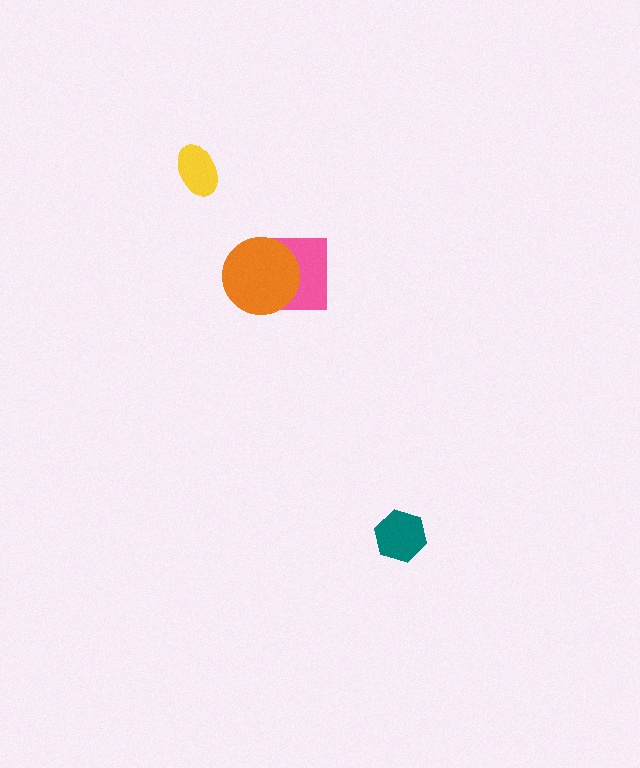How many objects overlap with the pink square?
1 object overlaps with the pink square.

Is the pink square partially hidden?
Yes, it is partially covered by another shape.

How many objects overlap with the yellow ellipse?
0 objects overlap with the yellow ellipse.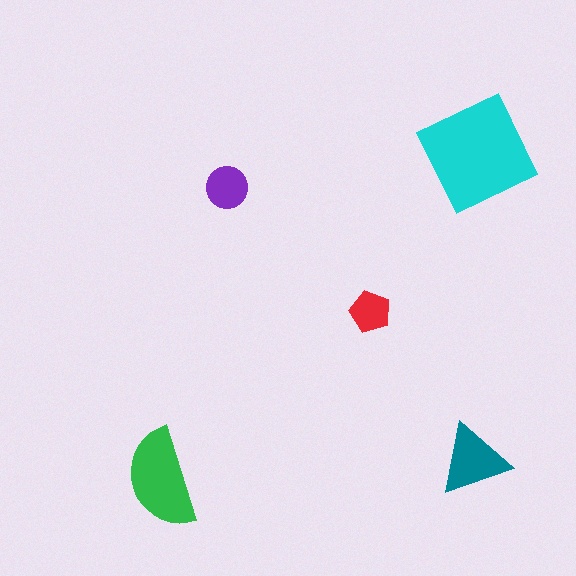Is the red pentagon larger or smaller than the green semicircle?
Smaller.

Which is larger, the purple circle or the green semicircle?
The green semicircle.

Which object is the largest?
The cyan square.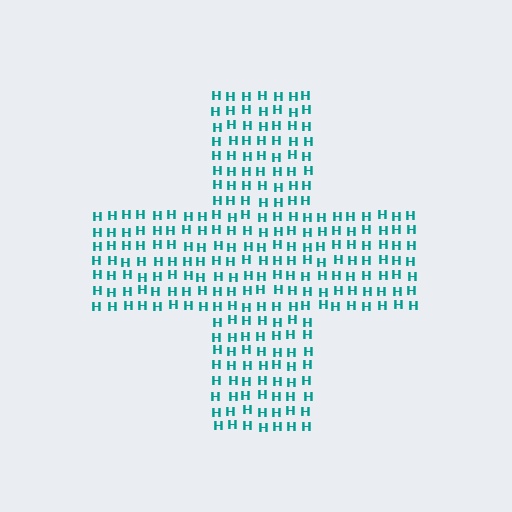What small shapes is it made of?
It is made of small letter H's.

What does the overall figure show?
The overall figure shows a cross.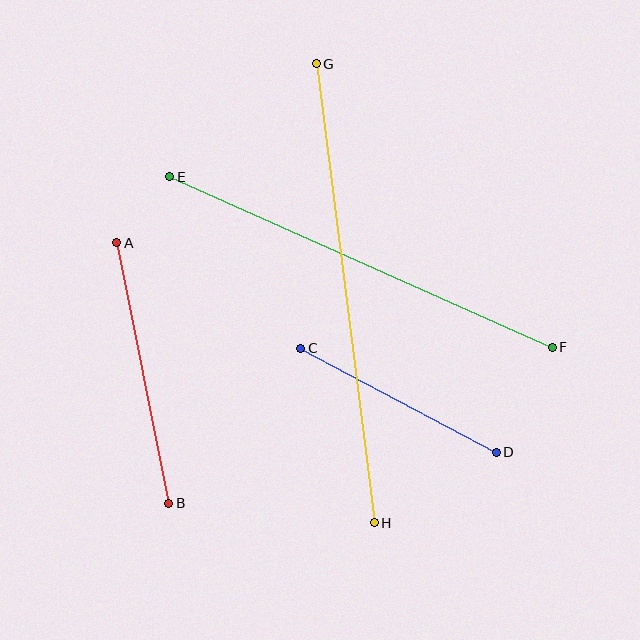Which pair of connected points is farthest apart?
Points G and H are farthest apart.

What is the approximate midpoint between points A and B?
The midpoint is at approximately (143, 373) pixels.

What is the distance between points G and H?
The distance is approximately 463 pixels.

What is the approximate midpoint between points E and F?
The midpoint is at approximately (361, 262) pixels.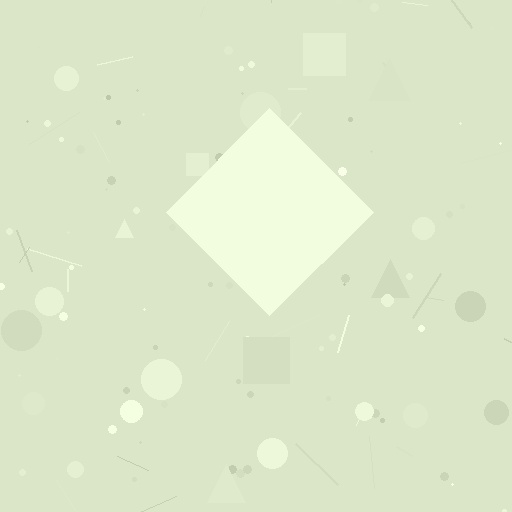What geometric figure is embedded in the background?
A diamond is embedded in the background.